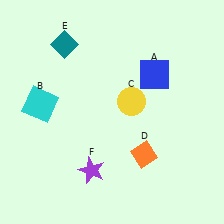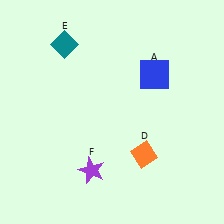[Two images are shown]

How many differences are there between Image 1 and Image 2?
There are 2 differences between the two images.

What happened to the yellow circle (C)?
The yellow circle (C) was removed in Image 2. It was in the top-right area of Image 1.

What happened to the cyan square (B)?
The cyan square (B) was removed in Image 2. It was in the top-left area of Image 1.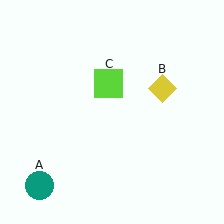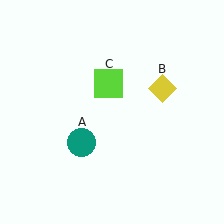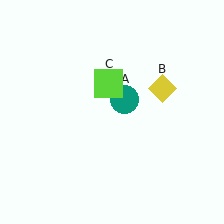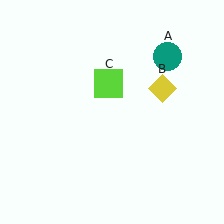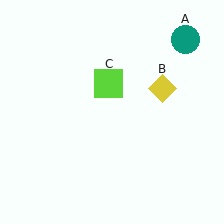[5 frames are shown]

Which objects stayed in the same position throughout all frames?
Yellow diamond (object B) and lime square (object C) remained stationary.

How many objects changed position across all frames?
1 object changed position: teal circle (object A).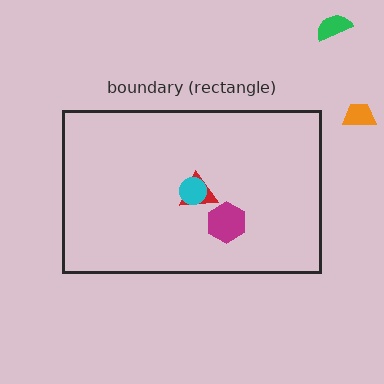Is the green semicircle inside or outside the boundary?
Outside.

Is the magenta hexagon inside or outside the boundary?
Inside.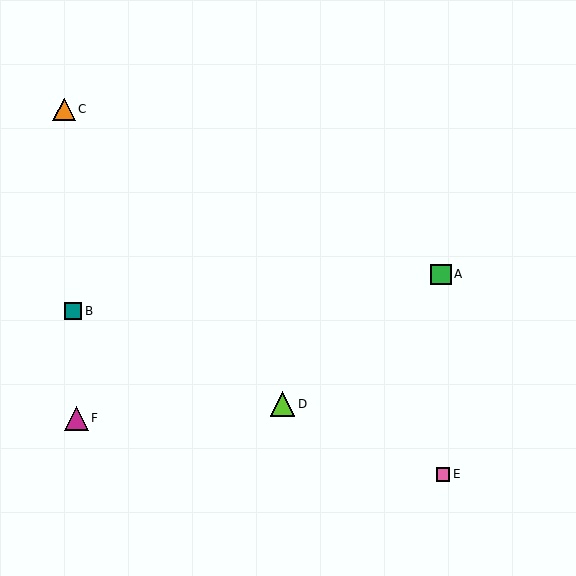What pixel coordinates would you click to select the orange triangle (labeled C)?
Click at (64, 109) to select the orange triangle C.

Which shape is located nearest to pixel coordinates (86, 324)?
The teal square (labeled B) at (73, 311) is nearest to that location.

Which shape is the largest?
The lime triangle (labeled D) is the largest.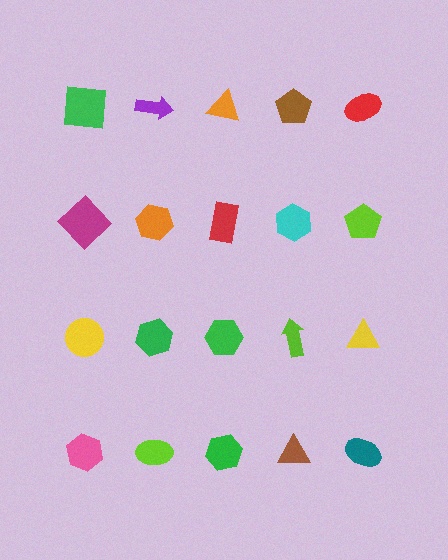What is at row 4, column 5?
A teal ellipse.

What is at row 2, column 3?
A red rectangle.